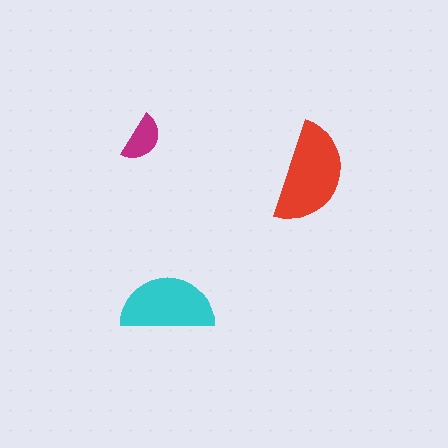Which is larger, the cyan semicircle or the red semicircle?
The red one.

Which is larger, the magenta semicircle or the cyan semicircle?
The cyan one.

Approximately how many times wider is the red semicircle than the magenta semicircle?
About 2 times wider.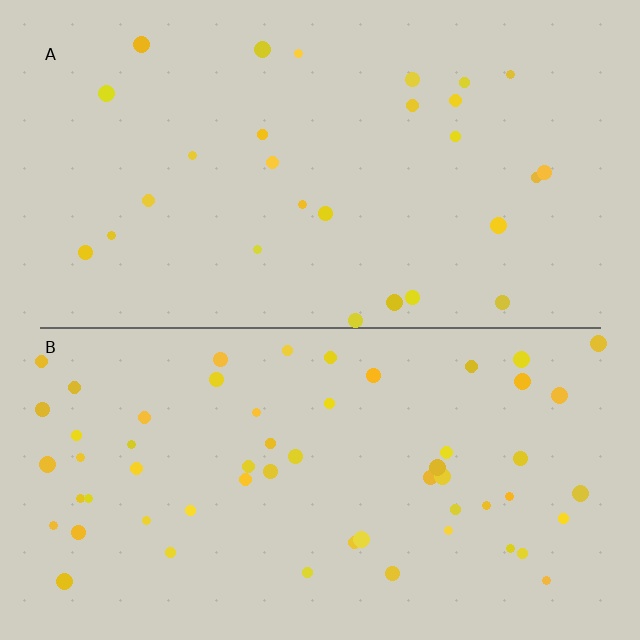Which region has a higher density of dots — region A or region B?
B (the bottom).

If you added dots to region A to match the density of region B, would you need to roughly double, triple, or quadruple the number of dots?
Approximately double.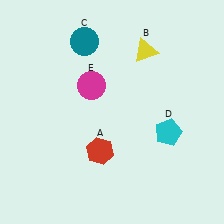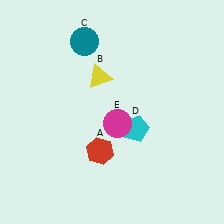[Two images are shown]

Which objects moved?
The objects that moved are: the yellow triangle (B), the cyan pentagon (D), the magenta circle (E).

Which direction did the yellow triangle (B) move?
The yellow triangle (B) moved left.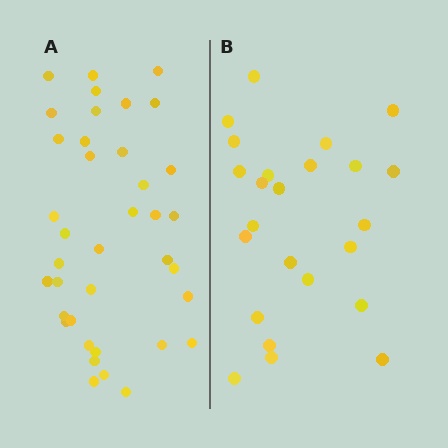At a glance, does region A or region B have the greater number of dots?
Region A (the left region) has more dots.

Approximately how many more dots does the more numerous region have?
Region A has approximately 15 more dots than region B.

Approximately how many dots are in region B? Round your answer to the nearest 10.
About 20 dots. (The exact count is 24, which rounds to 20.)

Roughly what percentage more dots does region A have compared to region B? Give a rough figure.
About 60% more.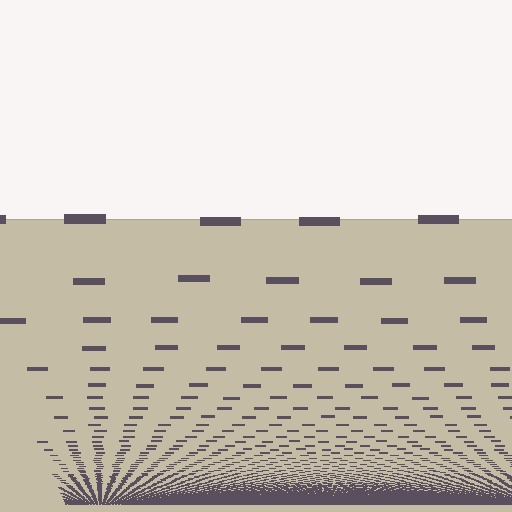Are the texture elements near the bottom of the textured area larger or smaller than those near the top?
Smaller. The gradient is inverted — elements near the bottom are smaller and denser.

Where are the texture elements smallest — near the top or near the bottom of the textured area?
Near the bottom.